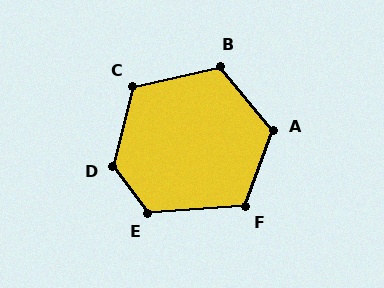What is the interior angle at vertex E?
Approximately 122 degrees (obtuse).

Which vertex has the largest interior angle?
D, at approximately 129 degrees.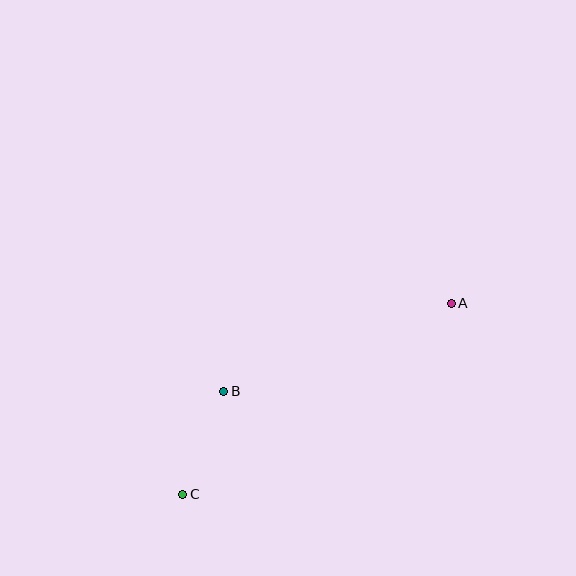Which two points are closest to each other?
Points B and C are closest to each other.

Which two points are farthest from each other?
Points A and C are farthest from each other.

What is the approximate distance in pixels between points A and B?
The distance between A and B is approximately 244 pixels.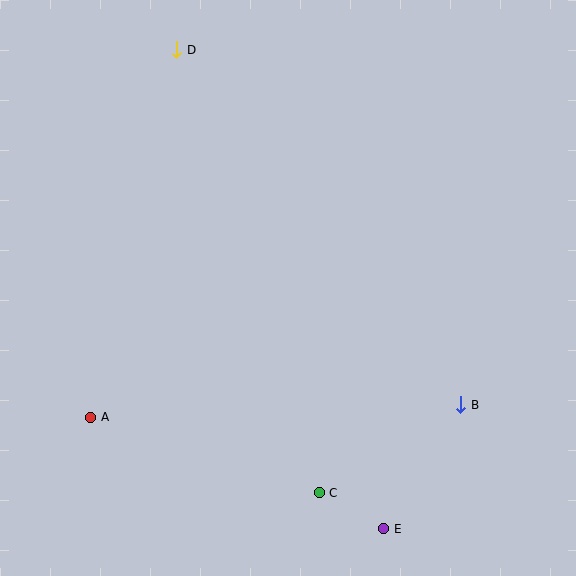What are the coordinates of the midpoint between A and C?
The midpoint between A and C is at (205, 455).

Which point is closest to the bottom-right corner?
Point E is closest to the bottom-right corner.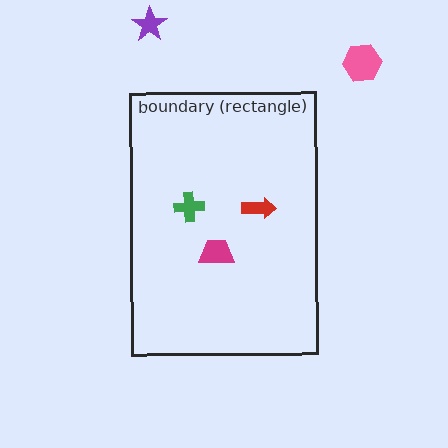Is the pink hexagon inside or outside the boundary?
Outside.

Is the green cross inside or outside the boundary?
Inside.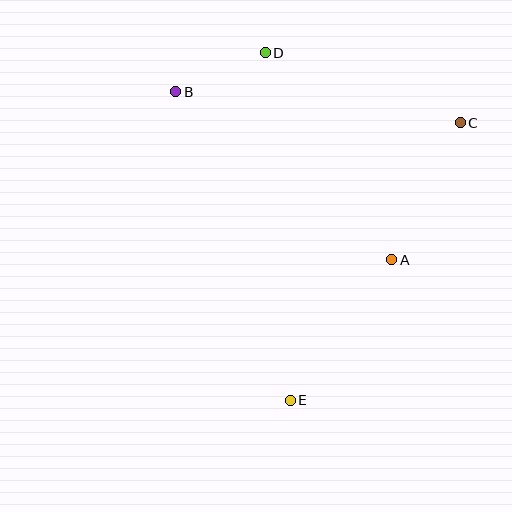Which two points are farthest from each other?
Points D and E are farthest from each other.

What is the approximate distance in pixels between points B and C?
The distance between B and C is approximately 286 pixels.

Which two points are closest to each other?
Points B and D are closest to each other.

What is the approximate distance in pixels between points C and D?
The distance between C and D is approximately 207 pixels.